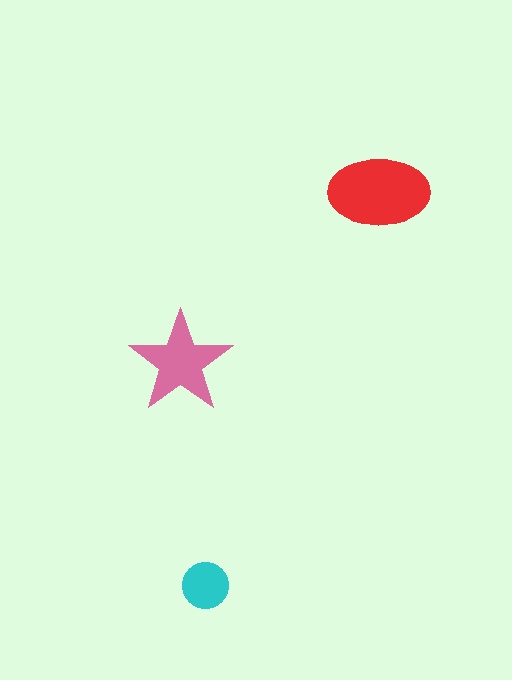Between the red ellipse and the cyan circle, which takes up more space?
The red ellipse.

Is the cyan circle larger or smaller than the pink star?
Smaller.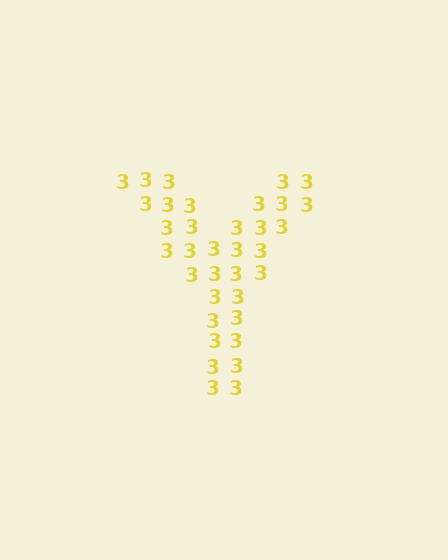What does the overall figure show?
The overall figure shows the letter Y.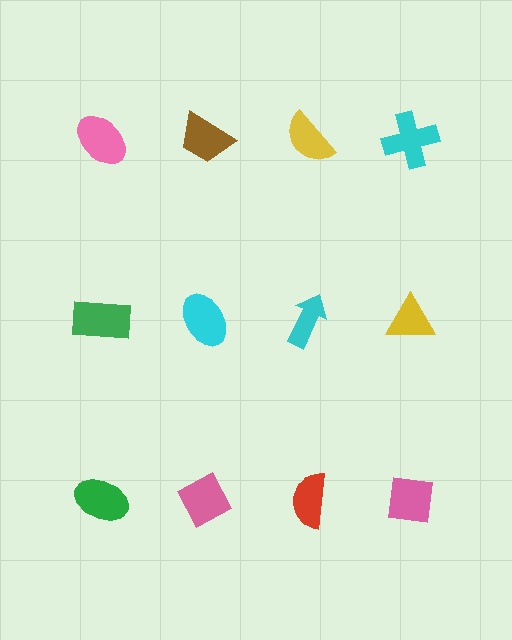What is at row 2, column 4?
A yellow triangle.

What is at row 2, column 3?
A cyan arrow.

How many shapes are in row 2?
4 shapes.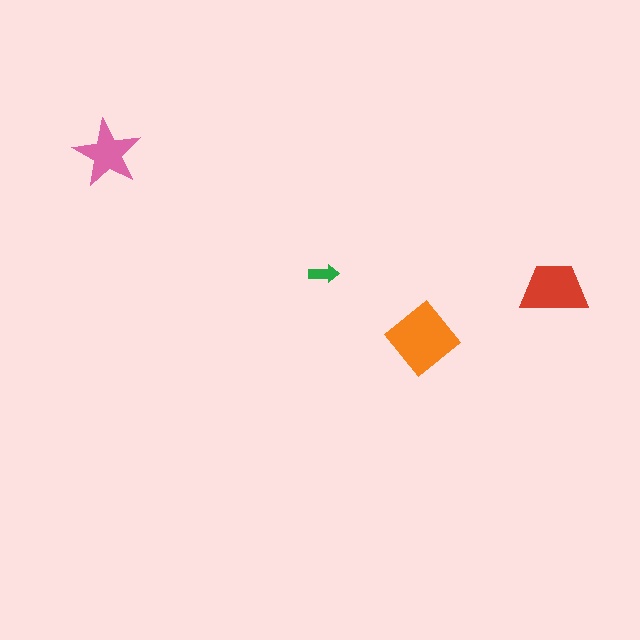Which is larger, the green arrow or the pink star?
The pink star.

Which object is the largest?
The orange diamond.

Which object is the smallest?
The green arrow.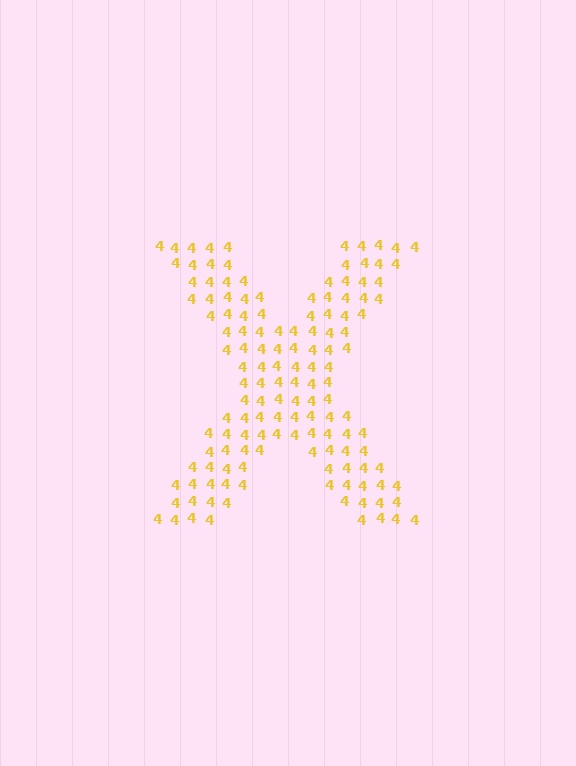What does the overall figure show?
The overall figure shows the letter X.